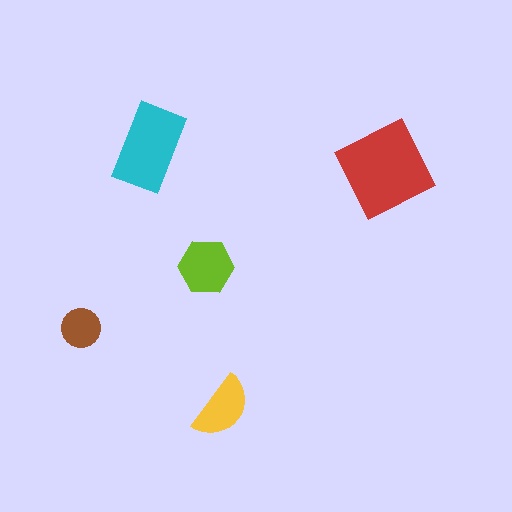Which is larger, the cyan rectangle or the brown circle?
The cyan rectangle.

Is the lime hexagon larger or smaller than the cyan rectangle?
Smaller.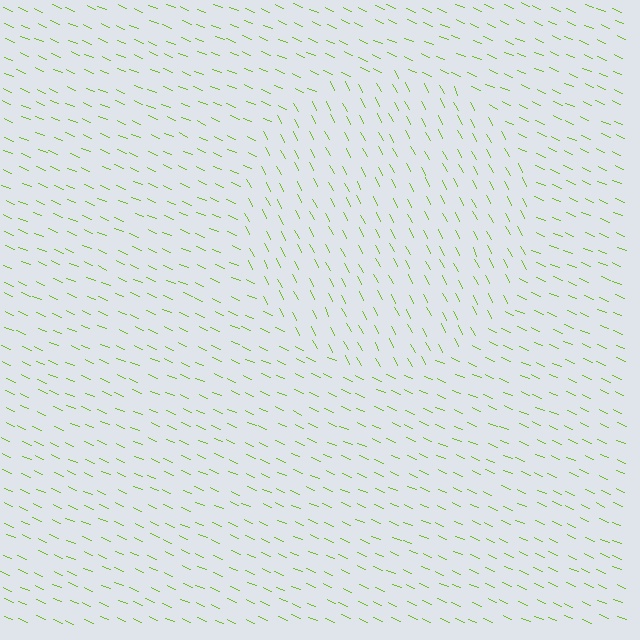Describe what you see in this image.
The image is filled with small lime line segments. A circle region in the image has lines oriented differently from the surrounding lines, creating a visible texture boundary.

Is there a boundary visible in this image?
Yes, there is a texture boundary formed by a change in line orientation.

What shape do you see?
I see a circle.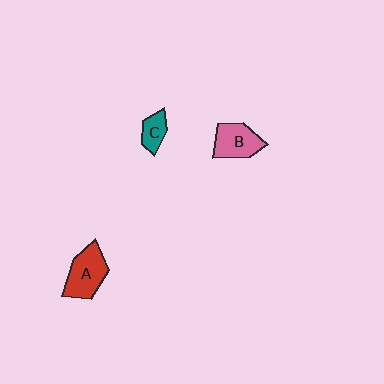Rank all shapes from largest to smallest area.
From largest to smallest: A (red), B (pink), C (teal).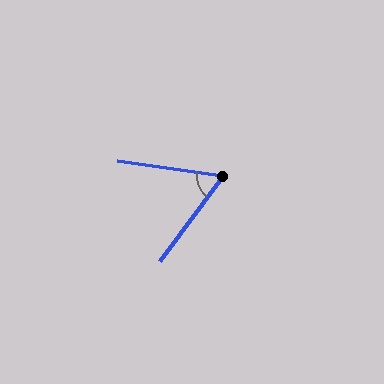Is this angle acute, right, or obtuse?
It is acute.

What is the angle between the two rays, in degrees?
Approximately 61 degrees.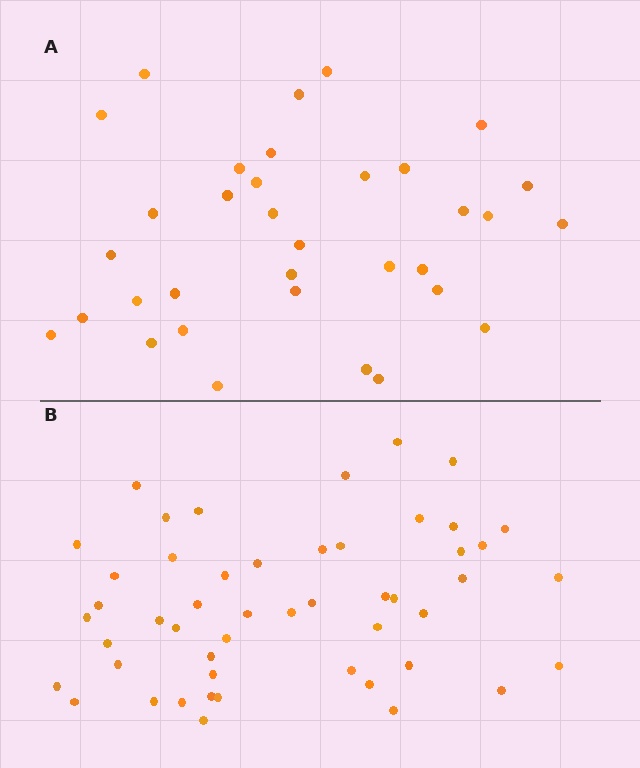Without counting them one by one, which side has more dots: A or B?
Region B (the bottom region) has more dots.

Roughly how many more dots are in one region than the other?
Region B has approximately 15 more dots than region A.